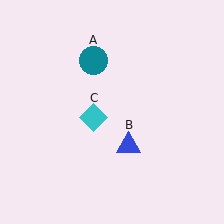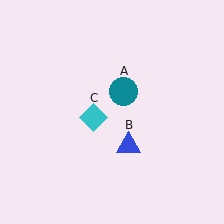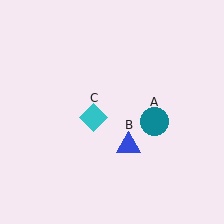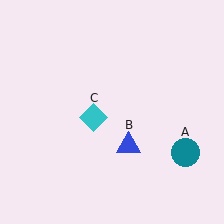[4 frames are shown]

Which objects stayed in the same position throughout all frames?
Blue triangle (object B) and cyan diamond (object C) remained stationary.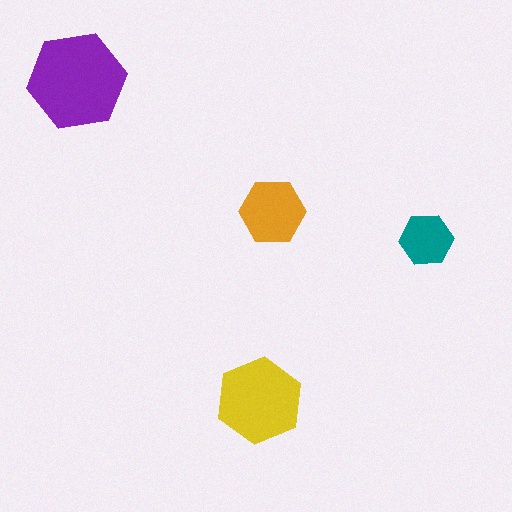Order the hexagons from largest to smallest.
the purple one, the yellow one, the orange one, the teal one.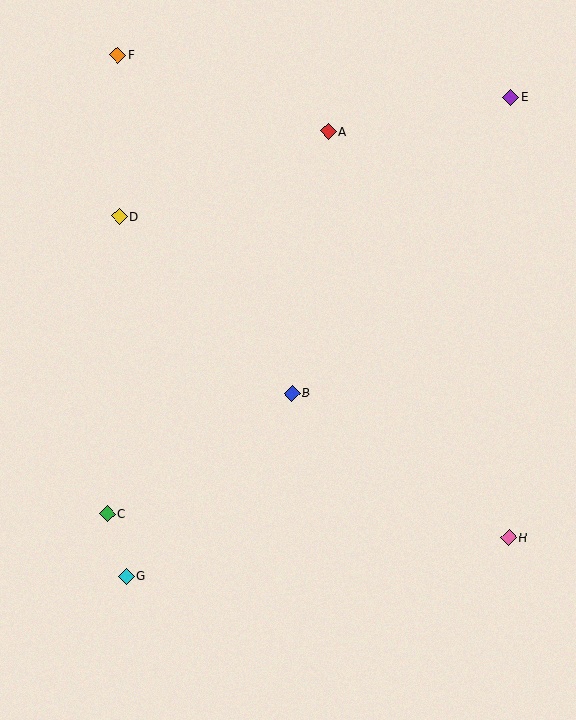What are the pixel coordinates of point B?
Point B is at (292, 393).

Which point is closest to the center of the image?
Point B at (292, 393) is closest to the center.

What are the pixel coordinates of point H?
Point H is at (509, 538).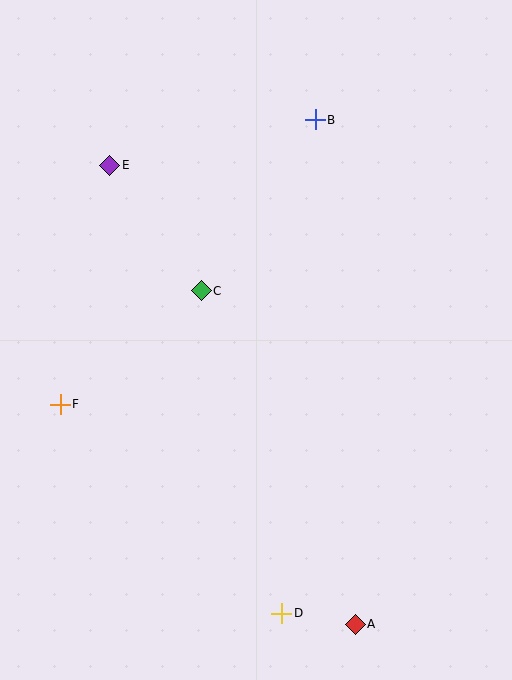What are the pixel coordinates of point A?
Point A is at (355, 624).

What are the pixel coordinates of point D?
Point D is at (282, 613).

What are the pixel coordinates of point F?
Point F is at (60, 404).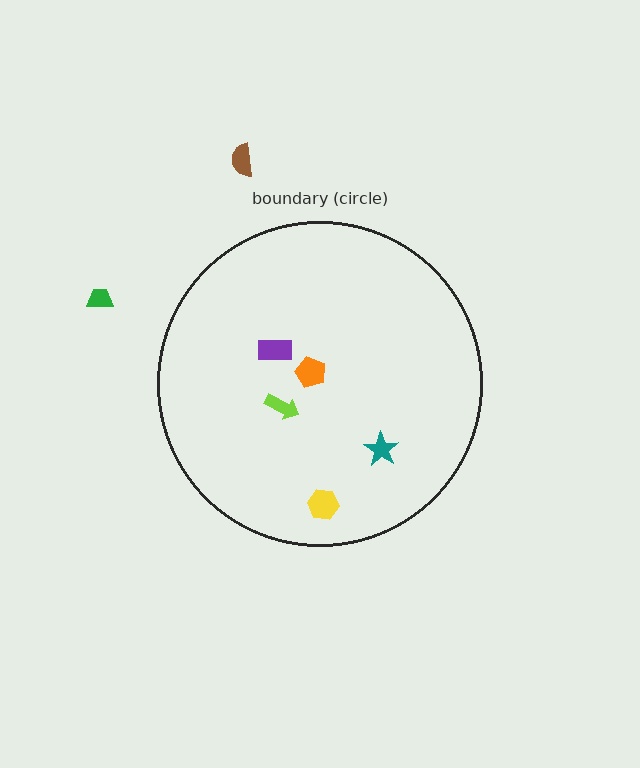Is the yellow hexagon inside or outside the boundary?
Inside.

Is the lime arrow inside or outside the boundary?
Inside.